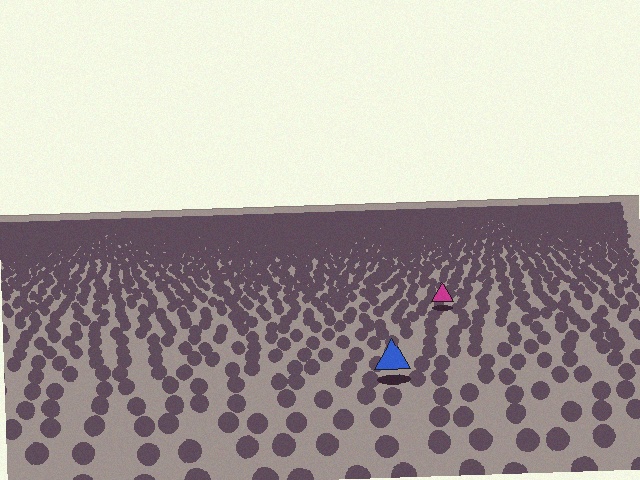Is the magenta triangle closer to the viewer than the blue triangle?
No. The blue triangle is closer — you can tell from the texture gradient: the ground texture is coarser near it.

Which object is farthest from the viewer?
The magenta triangle is farthest from the viewer. It appears smaller and the ground texture around it is denser.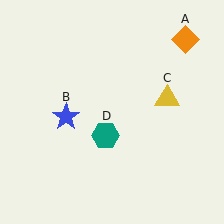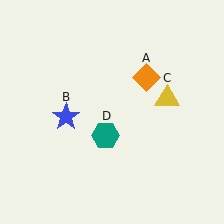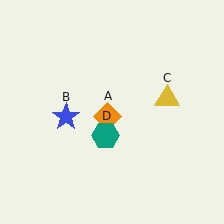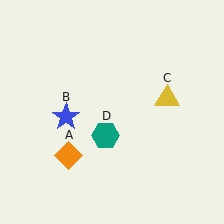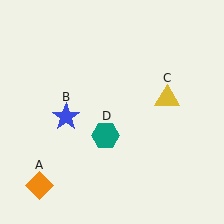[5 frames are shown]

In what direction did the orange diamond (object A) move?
The orange diamond (object A) moved down and to the left.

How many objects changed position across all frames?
1 object changed position: orange diamond (object A).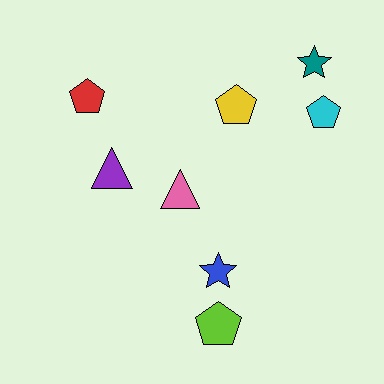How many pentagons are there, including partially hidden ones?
There are 4 pentagons.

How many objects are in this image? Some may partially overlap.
There are 8 objects.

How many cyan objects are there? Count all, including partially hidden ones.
There is 1 cyan object.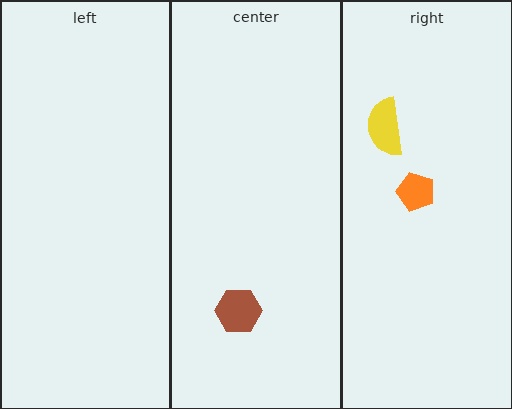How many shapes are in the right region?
2.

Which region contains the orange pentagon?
The right region.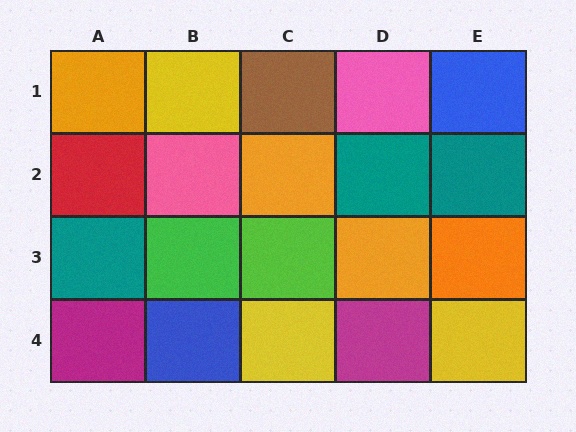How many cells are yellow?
3 cells are yellow.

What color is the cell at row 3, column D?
Orange.